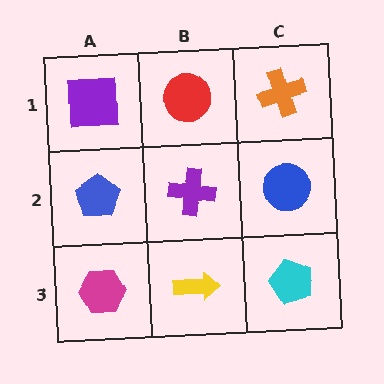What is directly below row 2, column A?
A magenta hexagon.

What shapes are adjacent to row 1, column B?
A purple cross (row 2, column B), a purple square (row 1, column A), an orange cross (row 1, column C).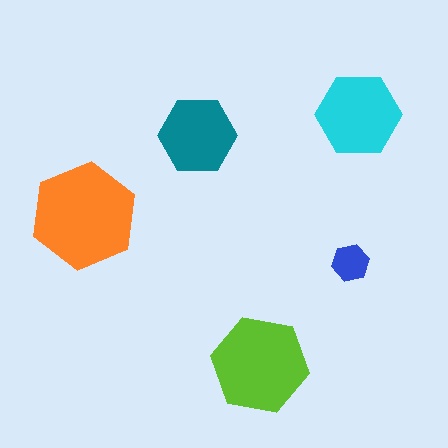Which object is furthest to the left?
The orange hexagon is leftmost.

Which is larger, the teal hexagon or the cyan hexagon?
The cyan one.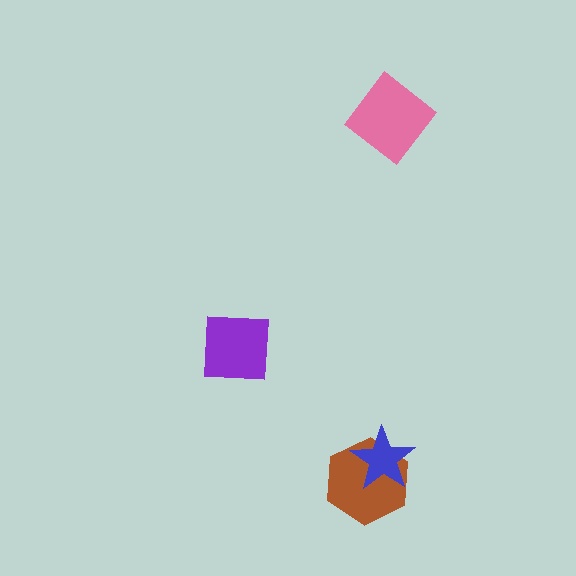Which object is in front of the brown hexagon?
The blue star is in front of the brown hexagon.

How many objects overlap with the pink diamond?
0 objects overlap with the pink diamond.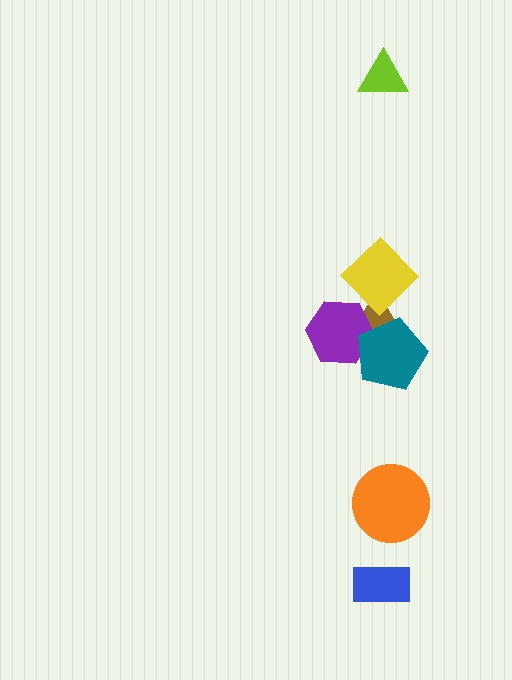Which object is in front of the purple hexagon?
The teal pentagon is in front of the purple hexagon.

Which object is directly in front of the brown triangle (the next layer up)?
The purple hexagon is directly in front of the brown triangle.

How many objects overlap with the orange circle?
0 objects overlap with the orange circle.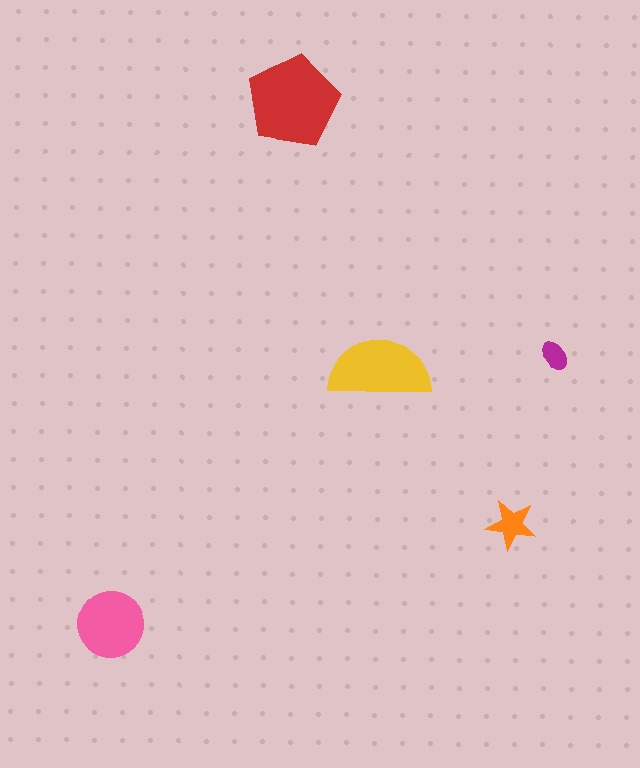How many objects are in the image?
There are 5 objects in the image.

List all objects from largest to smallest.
The red pentagon, the yellow semicircle, the pink circle, the orange star, the magenta ellipse.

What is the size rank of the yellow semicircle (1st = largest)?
2nd.